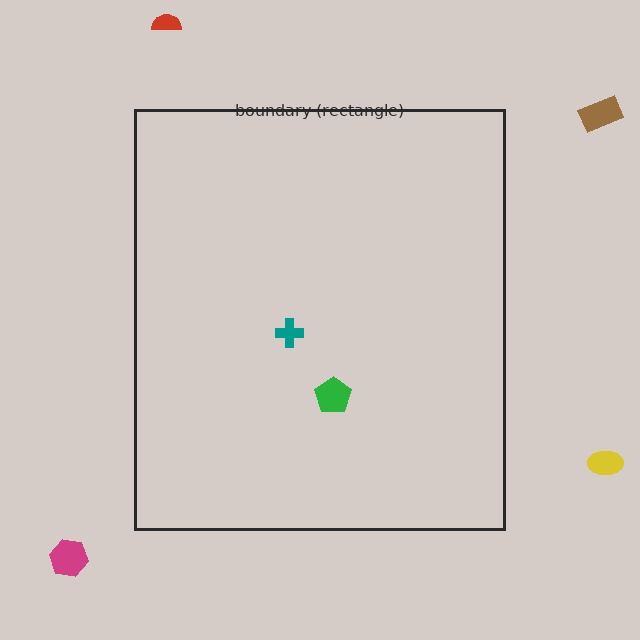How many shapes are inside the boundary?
2 inside, 4 outside.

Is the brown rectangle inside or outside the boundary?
Outside.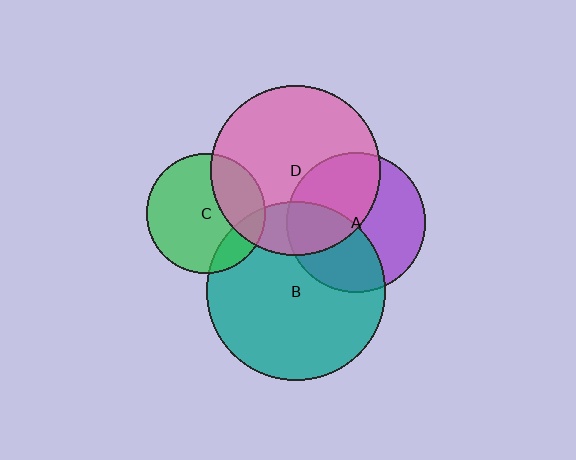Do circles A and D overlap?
Yes.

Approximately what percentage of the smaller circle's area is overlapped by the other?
Approximately 45%.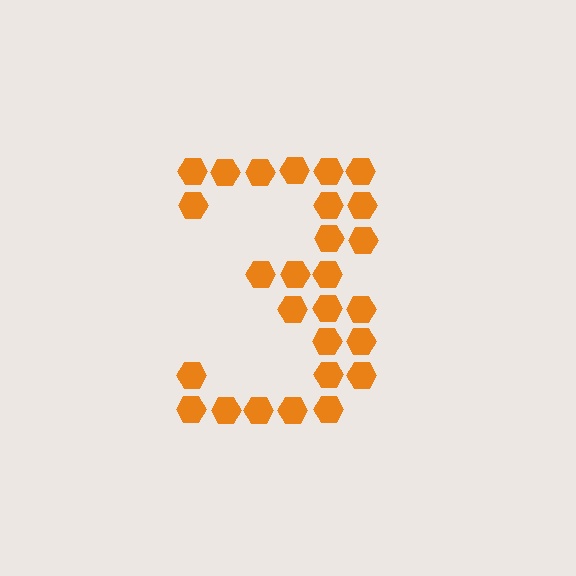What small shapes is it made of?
It is made of small hexagons.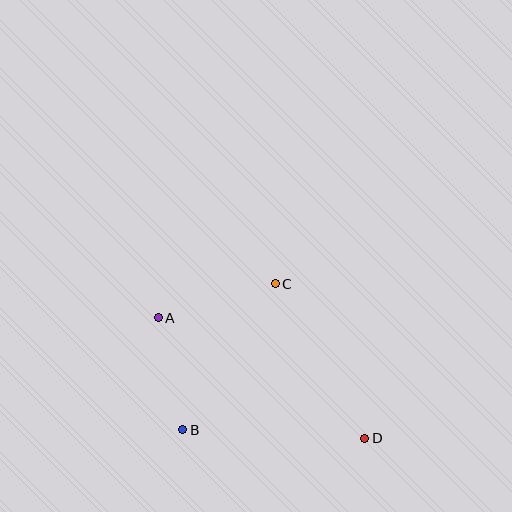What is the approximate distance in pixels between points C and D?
The distance between C and D is approximately 179 pixels.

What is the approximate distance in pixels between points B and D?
The distance between B and D is approximately 182 pixels.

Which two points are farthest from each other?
Points A and D are farthest from each other.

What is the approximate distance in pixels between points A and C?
The distance between A and C is approximately 122 pixels.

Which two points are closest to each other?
Points A and B are closest to each other.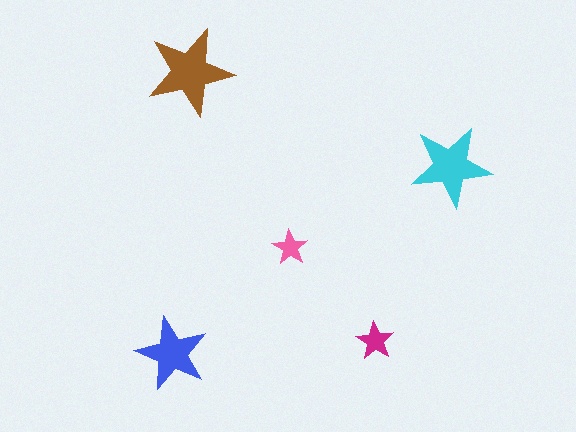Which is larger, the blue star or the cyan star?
The cyan one.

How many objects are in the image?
There are 5 objects in the image.